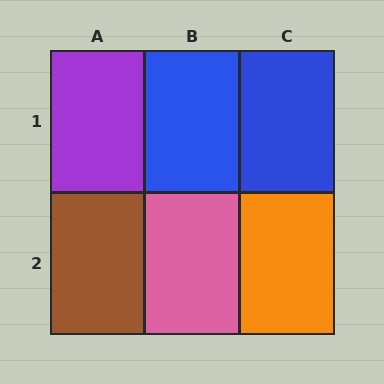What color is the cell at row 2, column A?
Brown.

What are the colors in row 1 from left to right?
Purple, blue, blue.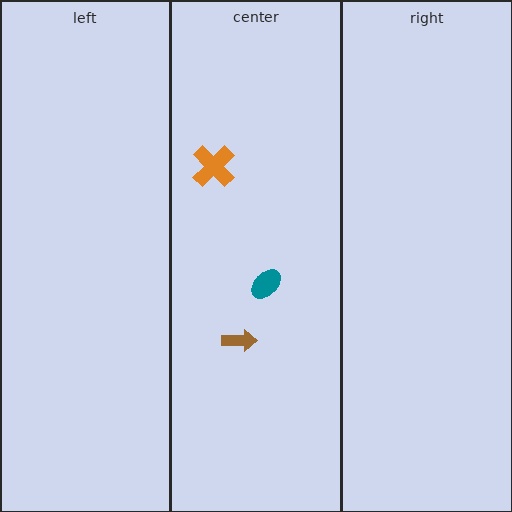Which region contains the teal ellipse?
The center region.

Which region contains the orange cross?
The center region.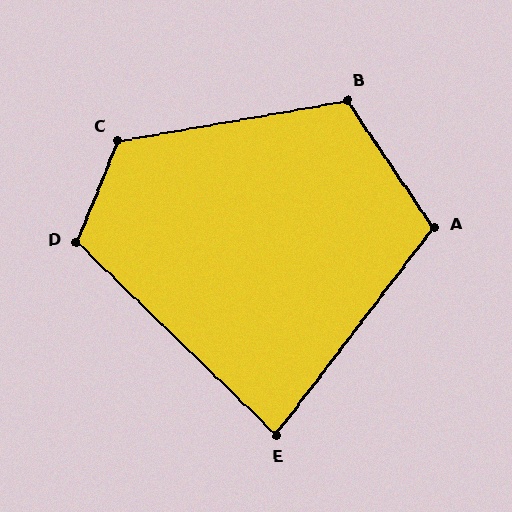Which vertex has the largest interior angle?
C, at approximately 122 degrees.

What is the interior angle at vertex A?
Approximately 108 degrees (obtuse).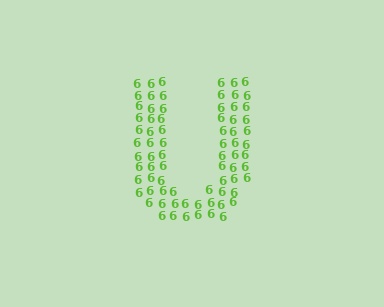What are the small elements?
The small elements are digit 6's.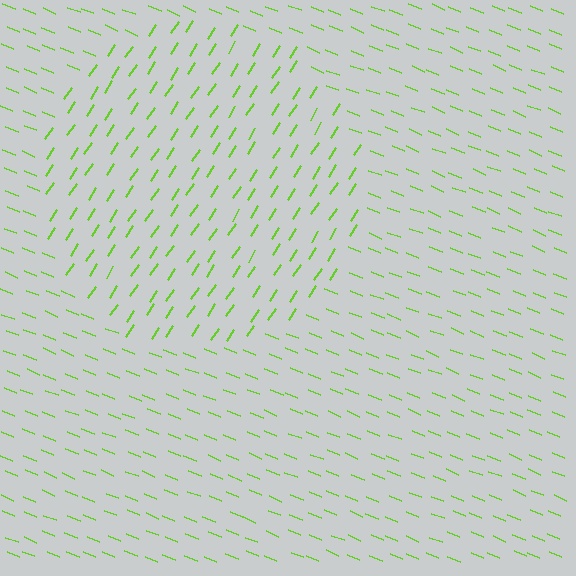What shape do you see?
I see a circle.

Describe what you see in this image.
The image is filled with small lime line segments. A circle region in the image has lines oriented differently from the surrounding lines, creating a visible texture boundary.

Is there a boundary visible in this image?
Yes, there is a texture boundary formed by a change in line orientation.